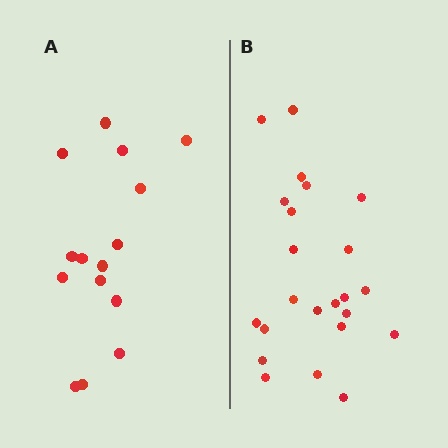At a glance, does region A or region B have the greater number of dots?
Region B (the right region) has more dots.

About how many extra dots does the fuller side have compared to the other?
Region B has roughly 8 or so more dots than region A.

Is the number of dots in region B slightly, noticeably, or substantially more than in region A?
Region B has substantially more. The ratio is roughly 1.5 to 1.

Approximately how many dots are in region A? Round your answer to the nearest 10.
About 20 dots. (The exact count is 15, which rounds to 20.)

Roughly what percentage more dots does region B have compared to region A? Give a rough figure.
About 55% more.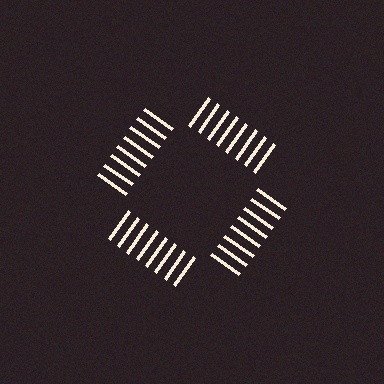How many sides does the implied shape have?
4 sides — the line-ends trace a square.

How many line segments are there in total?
32 — 8 along each of the 4 edges.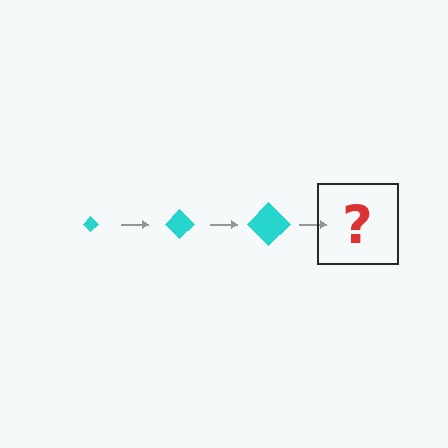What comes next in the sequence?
The next element should be a cyan diamond, larger than the previous one.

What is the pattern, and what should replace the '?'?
The pattern is that the diamond gets progressively larger each step. The '?' should be a cyan diamond, larger than the previous one.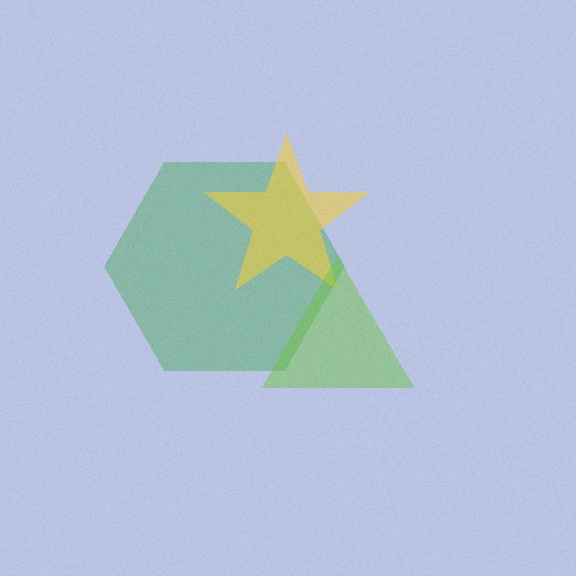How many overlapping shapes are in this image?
There are 3 overlapping shapes in the image.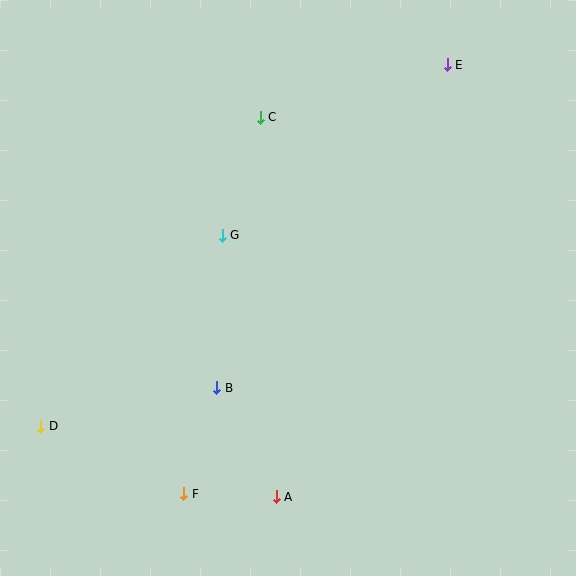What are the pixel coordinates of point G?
Point G is at (222, 235).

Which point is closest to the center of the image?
Point G at (222, 235) is closest to the center.